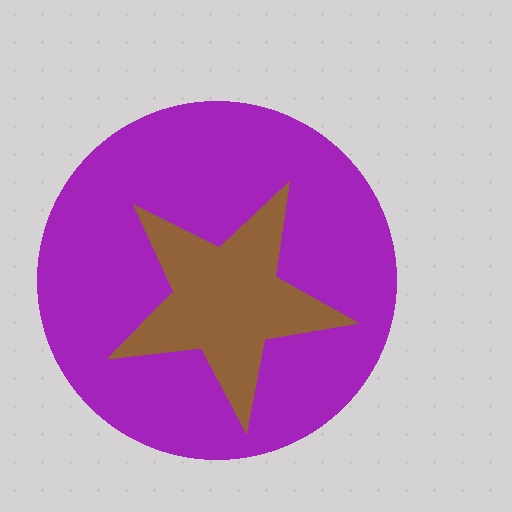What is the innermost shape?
The brown star.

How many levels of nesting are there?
2.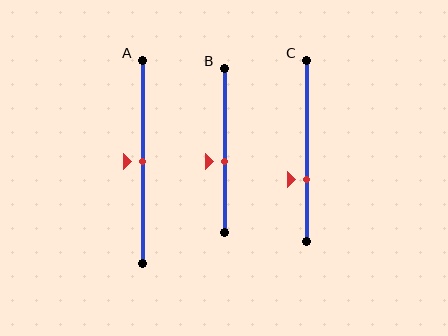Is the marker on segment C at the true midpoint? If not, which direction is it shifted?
No, the marker on segment C is shifted downward by about 16% of the segment length.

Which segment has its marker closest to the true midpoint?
Segment A has its marker closest to the true midpoint.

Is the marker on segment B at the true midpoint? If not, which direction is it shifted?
No, the marker on segment B is shifted downward by about 7% of the segment length.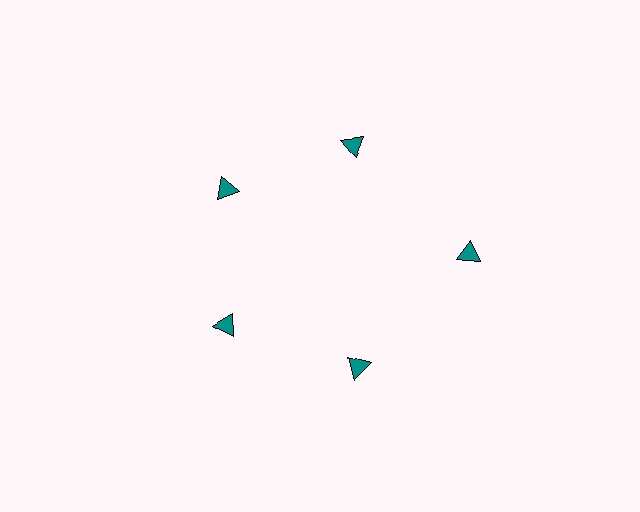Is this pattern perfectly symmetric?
No. The 5 teal triangles are arranged in a ring, but one element near the 3 o'clock position is pushed outward from the center, breaking the 5-fold rotational symmetry.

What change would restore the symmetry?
The symmetry would be restored by moving it inward, back onto the ring so that all 5 triangles sit at equal angles and equal distance from the center.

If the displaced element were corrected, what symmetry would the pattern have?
It would have 5-fold rotational symmetry — the pattern would map onto itself every 72 degrees.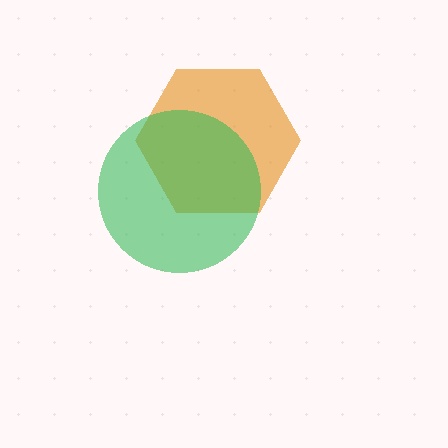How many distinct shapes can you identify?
There are 2 distinct shapes: an orange hexagon, a green circle.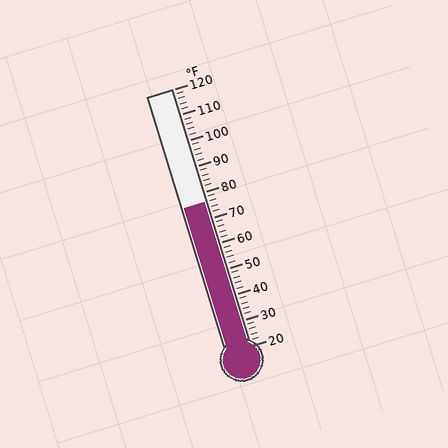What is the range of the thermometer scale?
The thermometer scale ranges from 20°F to 120°F.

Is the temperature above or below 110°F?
The temperature is below 110°F.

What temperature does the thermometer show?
The thermometer shows approximately 76°F.